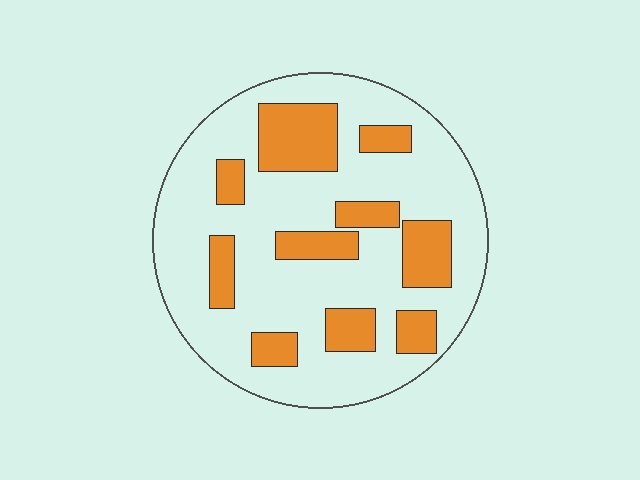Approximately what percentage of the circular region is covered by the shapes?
Approximately 25%.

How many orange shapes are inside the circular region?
10.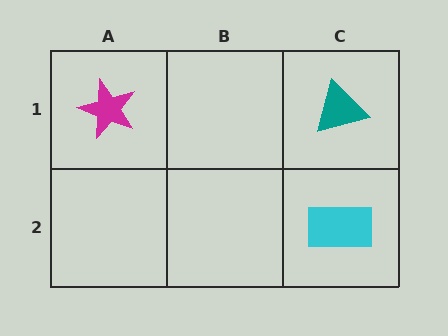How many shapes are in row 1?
2 shapes.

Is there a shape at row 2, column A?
No, that cell is empty.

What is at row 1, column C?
A teal triangle.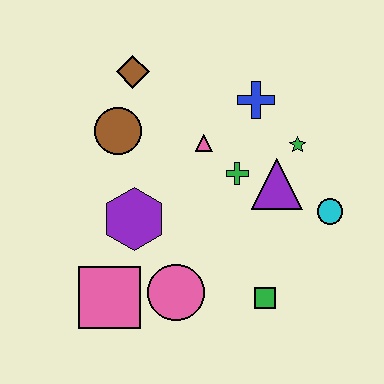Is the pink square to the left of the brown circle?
Yes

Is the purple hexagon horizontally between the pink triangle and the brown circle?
Yes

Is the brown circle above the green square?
Yes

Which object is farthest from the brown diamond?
The green square is farthest from the brown diamond.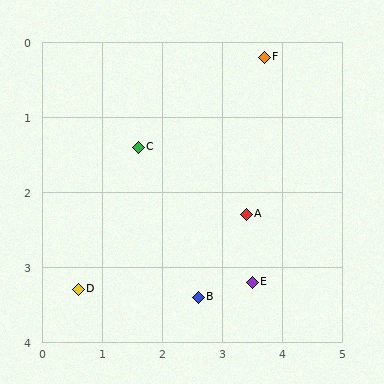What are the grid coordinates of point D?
Point D is at approximately (0.6, 3.3).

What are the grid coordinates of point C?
Point C is at approximately (1.6, 1.4).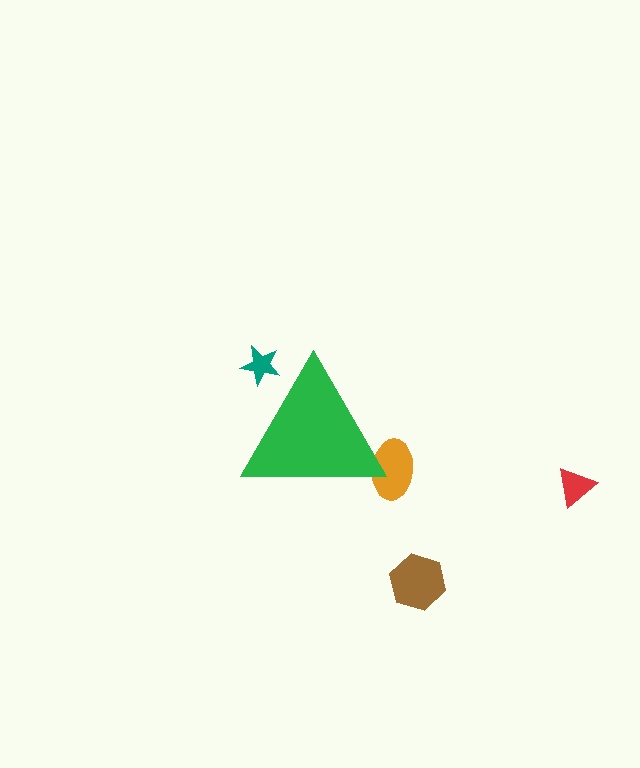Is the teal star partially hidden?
Yes, the teal star is partially hidden behind the green triangle.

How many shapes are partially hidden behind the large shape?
2 shapes are partially hidden.